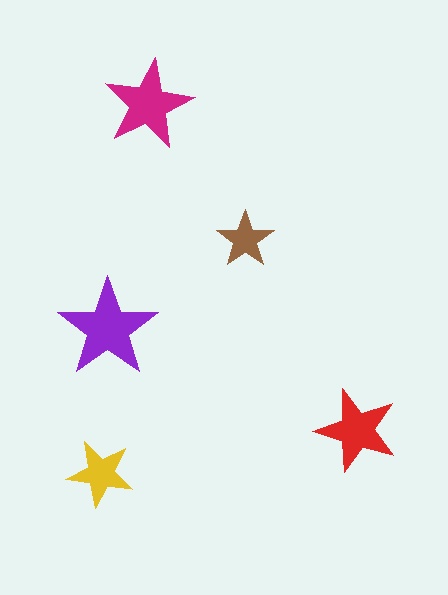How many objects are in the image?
There are 5 objects in the image.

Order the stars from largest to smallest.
the purple one, the magenta one, the red one, the yellow one, the brown one.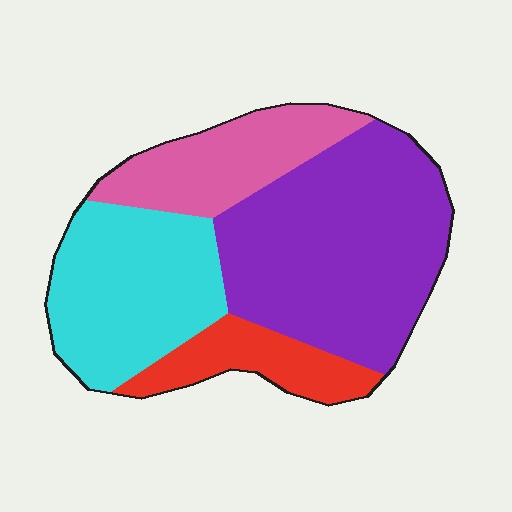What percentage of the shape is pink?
Pink takes up about one sixth (1/6) of the shape.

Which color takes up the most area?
Purple, at roughly 45%.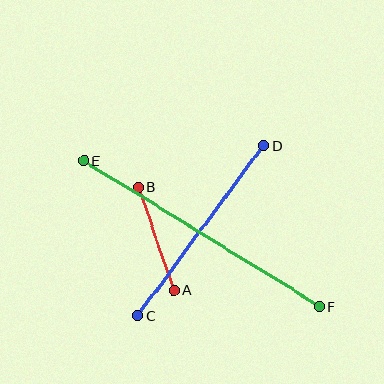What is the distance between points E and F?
The distance is approximately 277 pixels.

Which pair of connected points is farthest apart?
Points E and F are farthest apart.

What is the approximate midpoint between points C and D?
The midpoint is at approximately (201, 231) pixels.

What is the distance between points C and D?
The distance is approximately 211 pixels.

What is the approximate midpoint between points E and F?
The midpoint is at approximately (202, 233) pixels.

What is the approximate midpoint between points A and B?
The midpoint is at approximately (156, 239) pixels.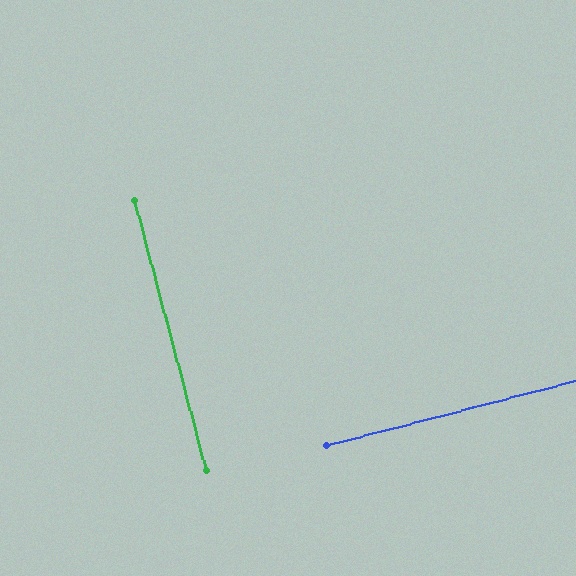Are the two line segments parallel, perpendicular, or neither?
Perpendicular — they meet at approximately 90°.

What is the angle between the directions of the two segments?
Approximately 90 degrees.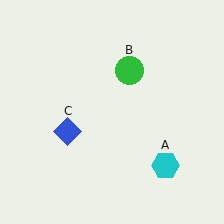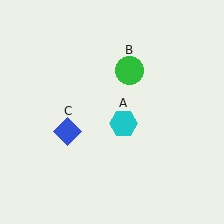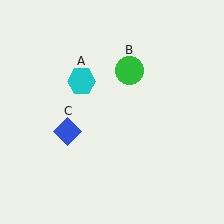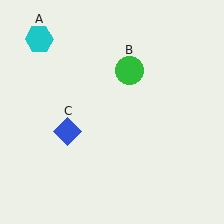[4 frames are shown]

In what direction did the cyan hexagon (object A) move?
The cyan hexagon (object A) moved up and to the left.